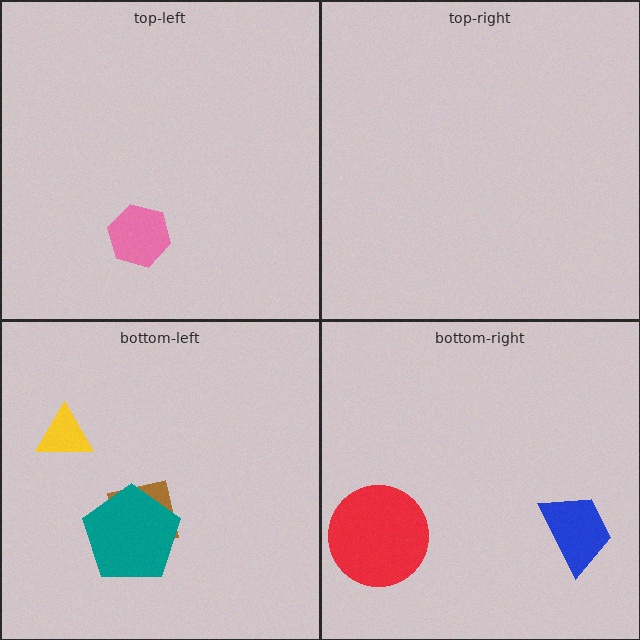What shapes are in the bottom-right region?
The blue trapezoid, the red circle.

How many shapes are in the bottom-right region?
2.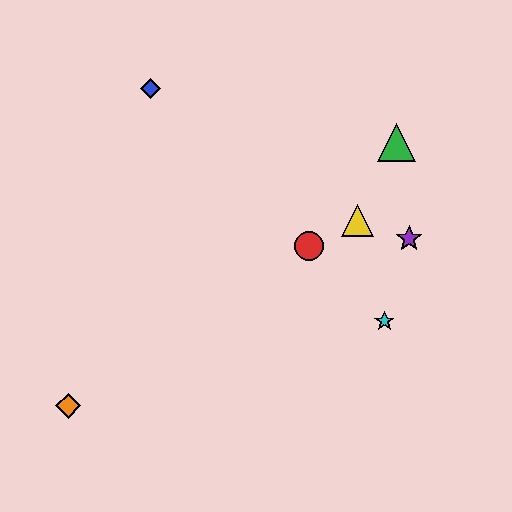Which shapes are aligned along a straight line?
The red circle, the blue diamond, the cyan star are aligned along a straight line.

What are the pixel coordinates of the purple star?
The purple star is at (409, 239).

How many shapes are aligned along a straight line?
3 shapes (the red circle, the blue diamond, the cyan star) are aligned along a straight line.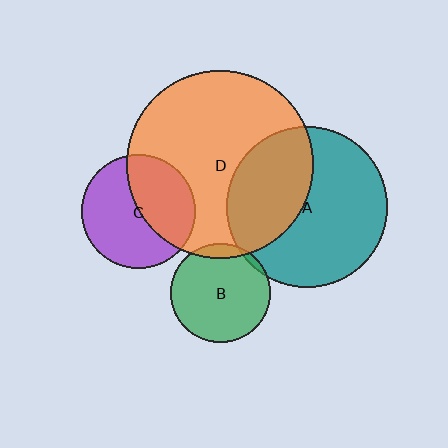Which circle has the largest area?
Circle D (orange).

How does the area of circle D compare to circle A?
Approximately 1.4 times.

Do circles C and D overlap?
Yes.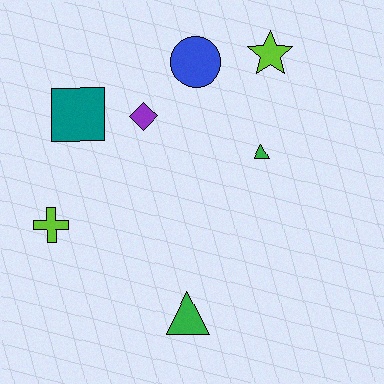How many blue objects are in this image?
There is 1 blue object.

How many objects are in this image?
There are 7 objects.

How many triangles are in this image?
There are 2 triangles.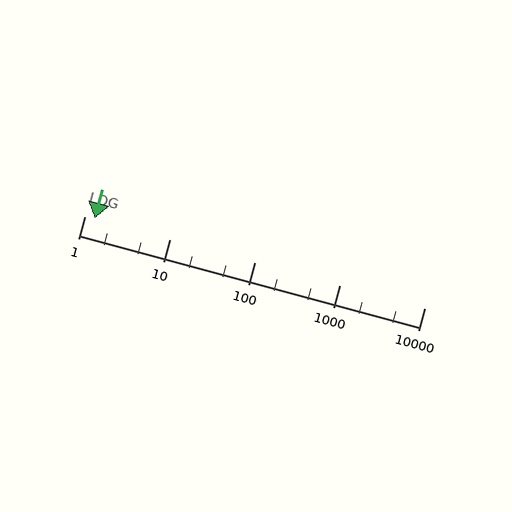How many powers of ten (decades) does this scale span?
The scale spans 4 decades, from 1 to 10000.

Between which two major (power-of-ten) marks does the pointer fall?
The pointer is between 1 and 10.